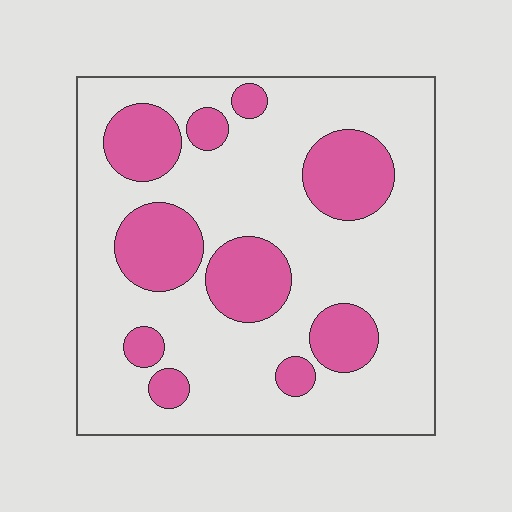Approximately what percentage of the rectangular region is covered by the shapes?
Approximately 25%.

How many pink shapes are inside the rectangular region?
10.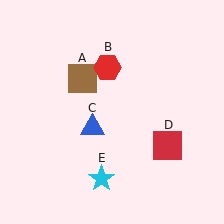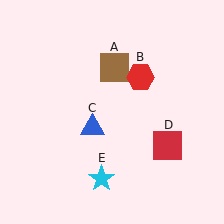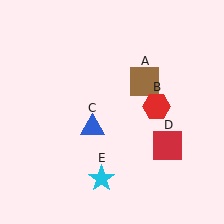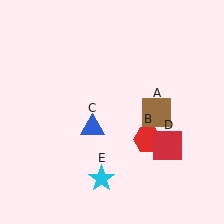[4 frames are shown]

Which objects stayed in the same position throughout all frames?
Blue triangle (object C) and red square (object D) and cyan star (object E) remained stationary.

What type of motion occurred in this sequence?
The brown square (object A), red hexagon (object B) rotated clockwise around the center of the scene.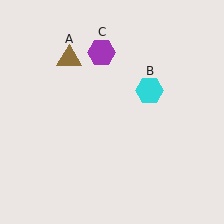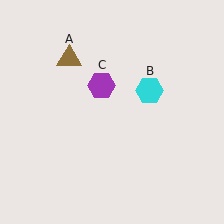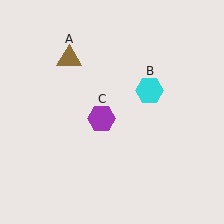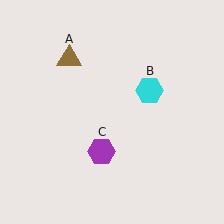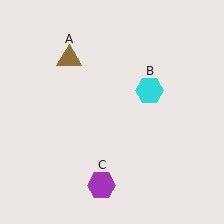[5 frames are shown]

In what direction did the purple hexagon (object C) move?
The purple hexagon (object C) moved down.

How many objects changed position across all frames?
1 object changed position: purple hexagon (object C).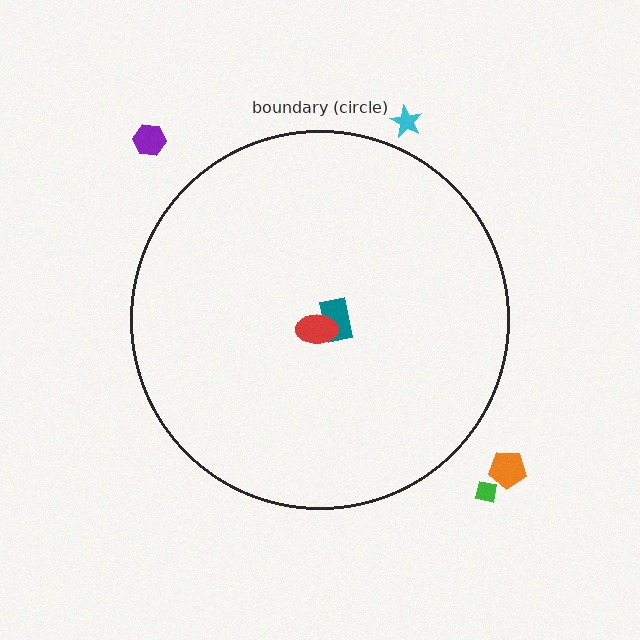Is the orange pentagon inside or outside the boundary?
Outside.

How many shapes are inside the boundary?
2 inside, 4 outside.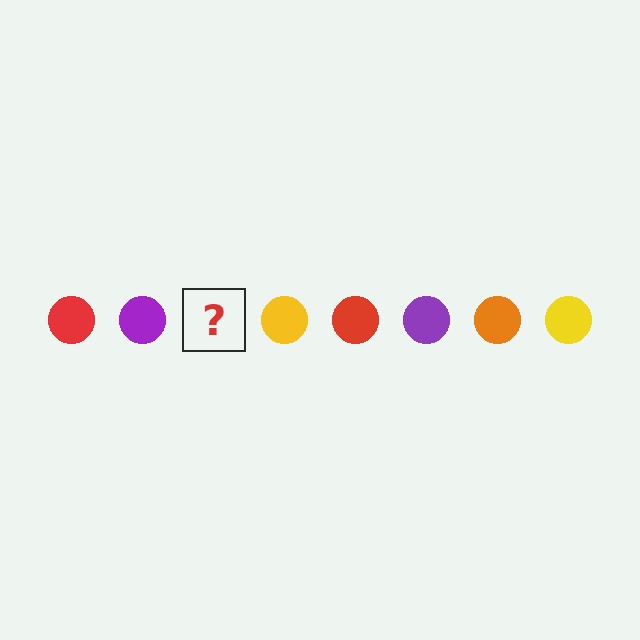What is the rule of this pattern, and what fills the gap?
The rule is that the pattern cycles through red, purple, orange, yellow circles. The gap should be filled with an orange circle.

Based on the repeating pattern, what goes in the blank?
The blank should be an orange circle.